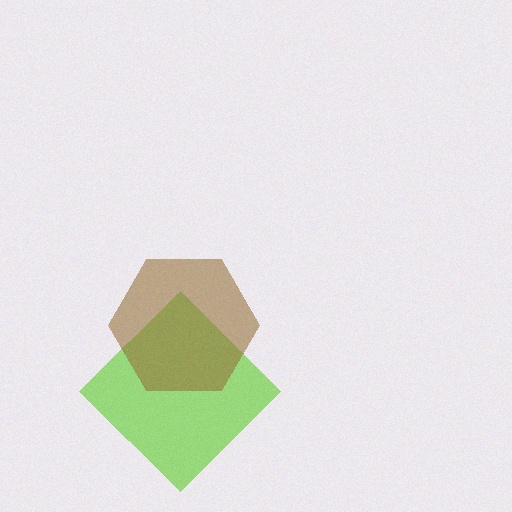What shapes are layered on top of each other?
The layered shapes are: a lime diamond, a brown hexagon.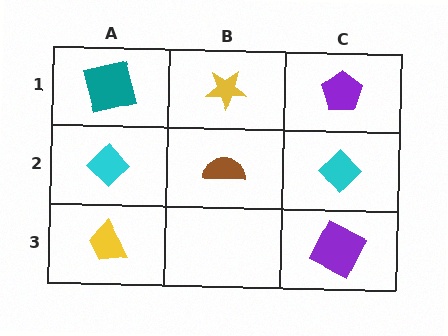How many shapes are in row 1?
3 shapes.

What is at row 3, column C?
A purple square.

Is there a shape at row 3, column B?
No, that cell is empty.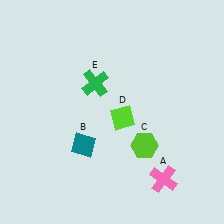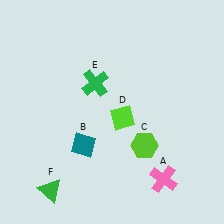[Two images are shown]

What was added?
A green triangle (F) was added in Image 2.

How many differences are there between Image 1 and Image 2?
There is 1 difference between the two images.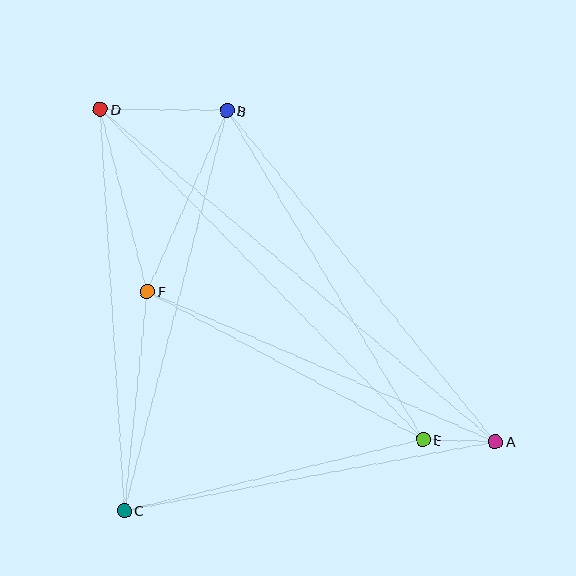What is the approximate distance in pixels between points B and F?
The distance between B and F is approximately 198 pixels.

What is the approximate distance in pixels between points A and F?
The distance between A and F is approximately 379 pixels.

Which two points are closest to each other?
Points A and E are closest to each other.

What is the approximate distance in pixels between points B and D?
The distance between B and D is approximately 126 pixels.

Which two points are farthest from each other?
Points A and D are farthest from each other.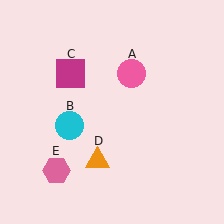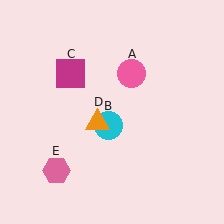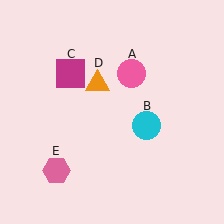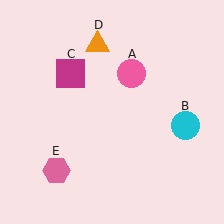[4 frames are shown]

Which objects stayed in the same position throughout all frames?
Pink circle (object A) and magenta square (object C) and pink hexagon (object E) remained stationary.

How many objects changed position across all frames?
2 objects changed position: cyan circle (object B), orange triangle (object D).